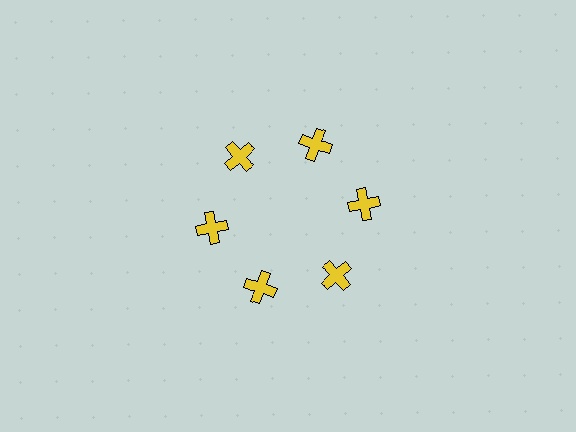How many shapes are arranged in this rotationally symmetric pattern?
There are 6 shapes, arranged in 6 groups of 1.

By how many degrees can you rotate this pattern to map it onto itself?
The pattern maps onto itself every 60 degrees of rotation.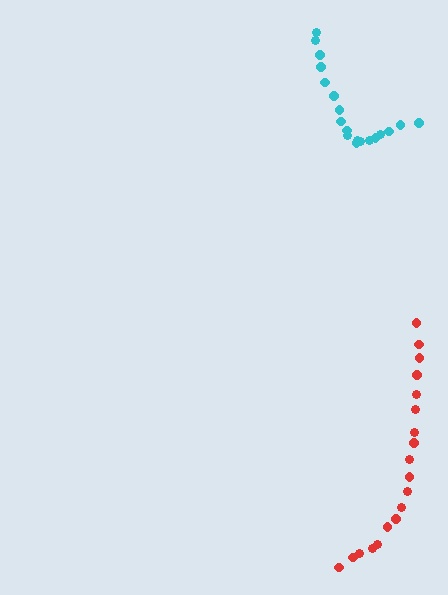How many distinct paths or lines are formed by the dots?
There are 2 distinct paths.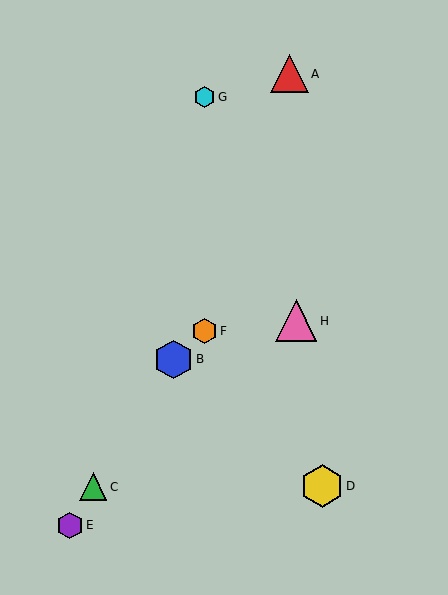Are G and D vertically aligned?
No, G is at x≈205 and D is at x≈322.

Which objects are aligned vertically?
Objects F, G are aligned vertically.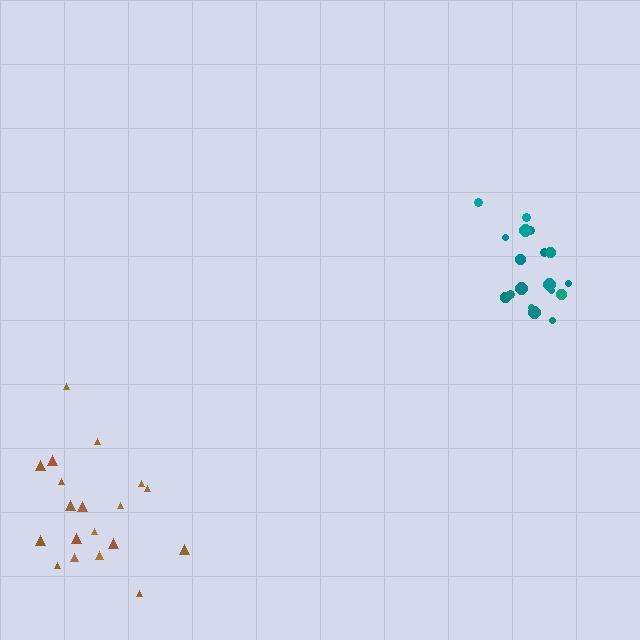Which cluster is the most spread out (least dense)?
Brown.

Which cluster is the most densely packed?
Teal.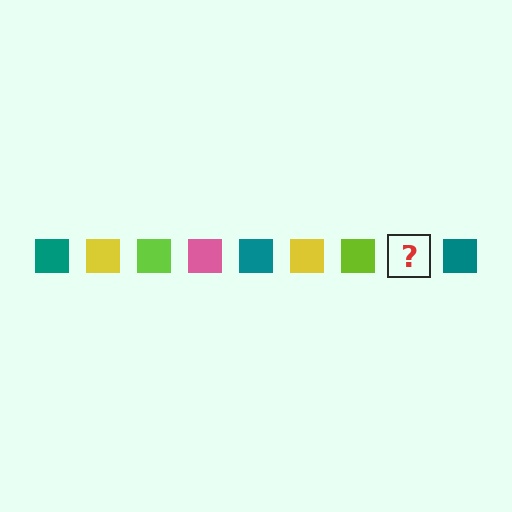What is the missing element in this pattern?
The missing element is a pink square.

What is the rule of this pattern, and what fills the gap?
The rule is that the pattern cycles through teal, yellow, lime, pink squares. The gap should be filled with a pink square.